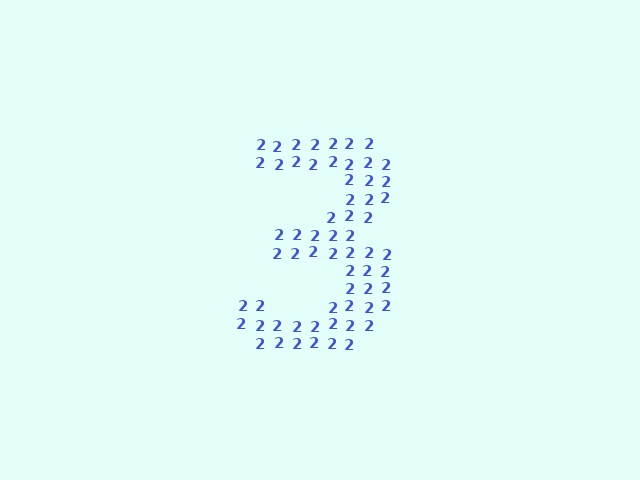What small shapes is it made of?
It is made of small digit 2's.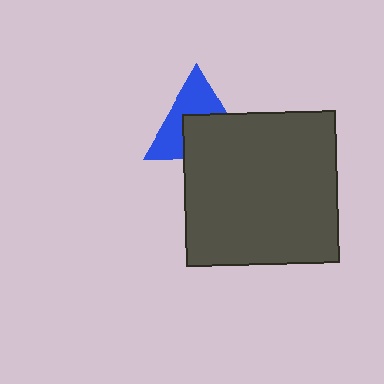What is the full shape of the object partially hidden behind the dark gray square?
The partially hidden object is a blue triangle.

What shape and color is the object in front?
The object in front is a dark gray square.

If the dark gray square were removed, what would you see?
You would see the complete blue triangle.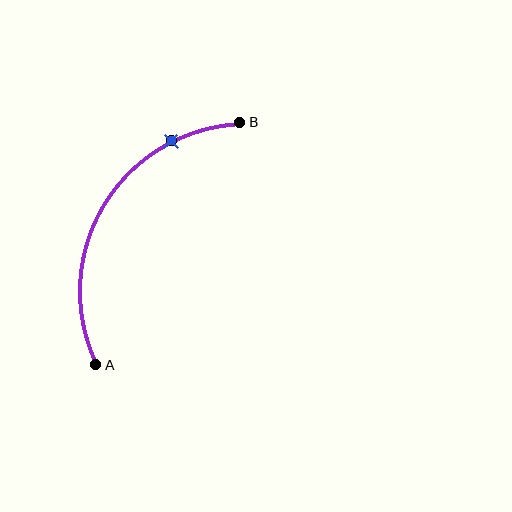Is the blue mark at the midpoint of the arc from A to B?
No. The blue mark lies on the arc but is closer to endpoint B. The arc midpoint would be at the point on the curve equidistant along the arc from both A and B.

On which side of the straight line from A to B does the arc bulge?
The arc bulges to the left of the straight line connecting A and B.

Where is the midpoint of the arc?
The arc midpoint is the point on the curve farthest from the straight line joining A and B. It sits to the left of that line.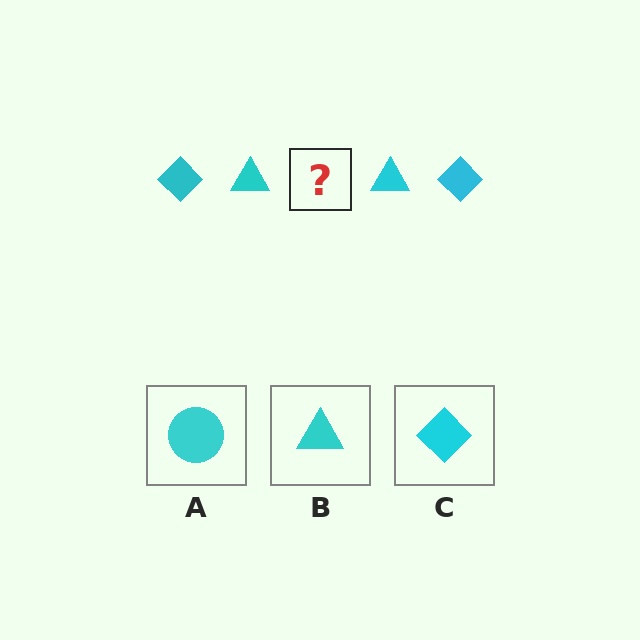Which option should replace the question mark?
Option C.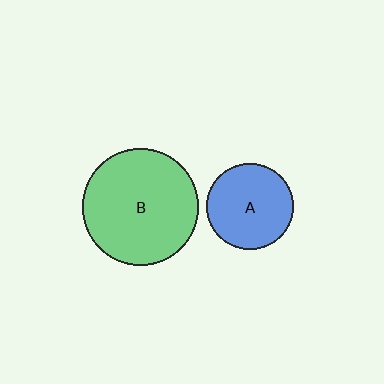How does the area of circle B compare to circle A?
Approximately 1.8 times.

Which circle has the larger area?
Circle B (green).